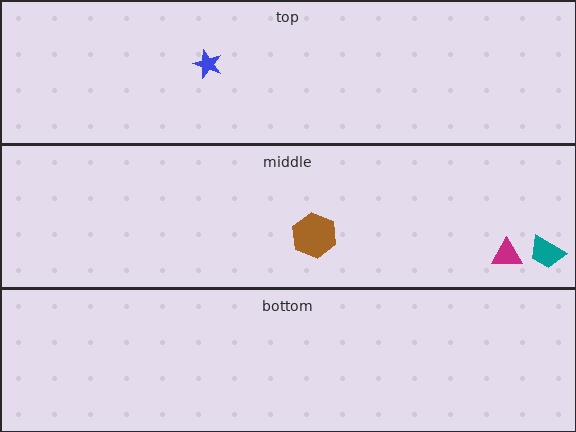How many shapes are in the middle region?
3.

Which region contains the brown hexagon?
The middle region.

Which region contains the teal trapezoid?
The middle region.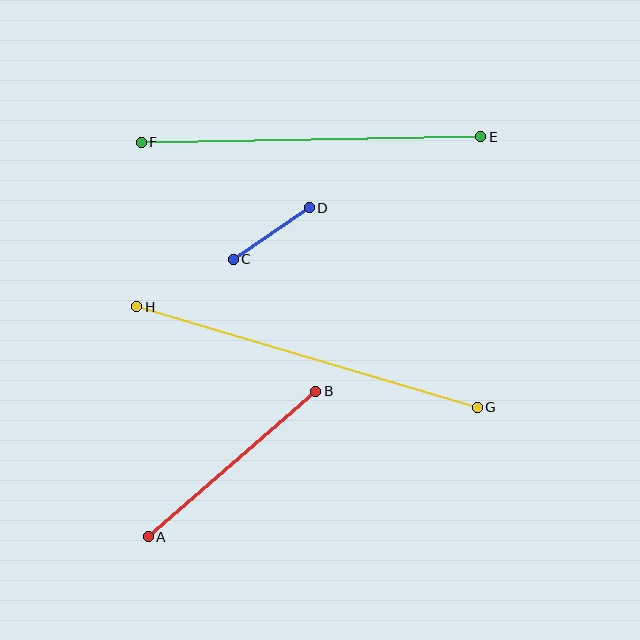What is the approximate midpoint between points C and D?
The midpoint is at approximately (271, 234) pixels.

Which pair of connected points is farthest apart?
Points G and H are farthest apart.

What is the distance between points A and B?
The distance is approximately 222 pixels.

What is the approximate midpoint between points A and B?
The midpoint is at approximately (232, 464) pixels.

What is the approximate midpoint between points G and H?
The midpoint is at approximately (307, 357) pixels.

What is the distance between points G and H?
The distance is approximately 355 pixels.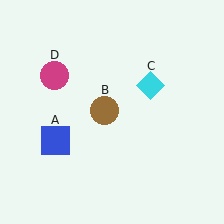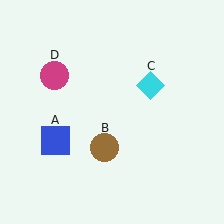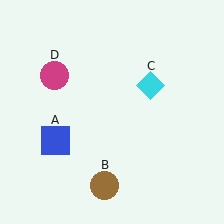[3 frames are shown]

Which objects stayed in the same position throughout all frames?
Blue square (object A) and cyan diamond (object C) and magenta circle (object D) remained stationary.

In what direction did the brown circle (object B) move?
The brown circle (object B) moved down.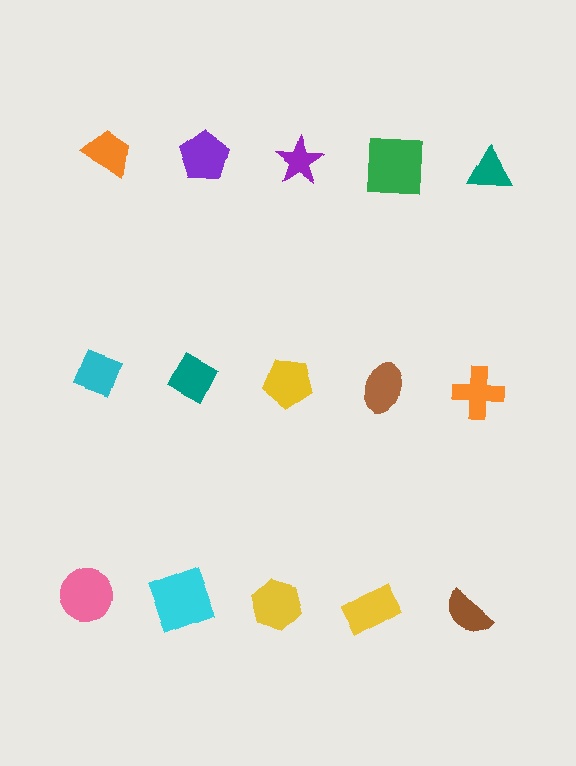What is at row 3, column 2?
A cyan square.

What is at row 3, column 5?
A brown semicircle.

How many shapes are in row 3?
5 shapes.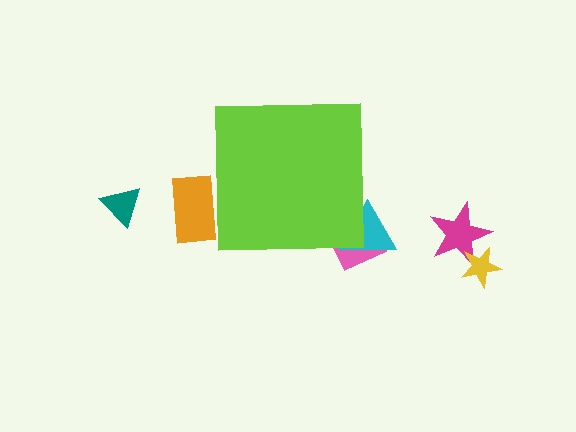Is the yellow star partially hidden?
No, the yellow star is fully visible.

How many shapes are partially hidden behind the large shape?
3 shapes are partially hidden.